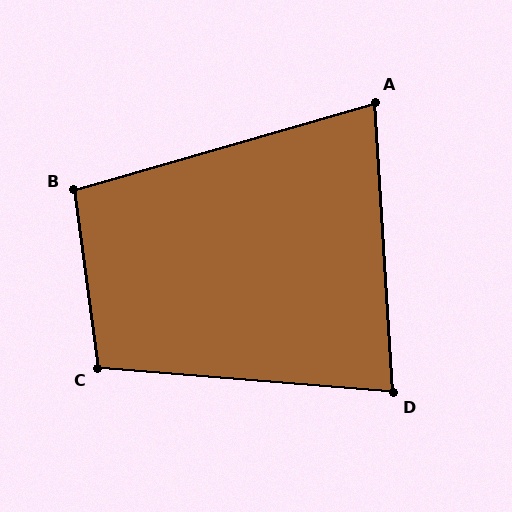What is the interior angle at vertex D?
Approximately 82 degrees (acute).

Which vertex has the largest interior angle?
C, at approximately 103 degrees.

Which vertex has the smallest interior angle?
A, at approximately 77 degrees.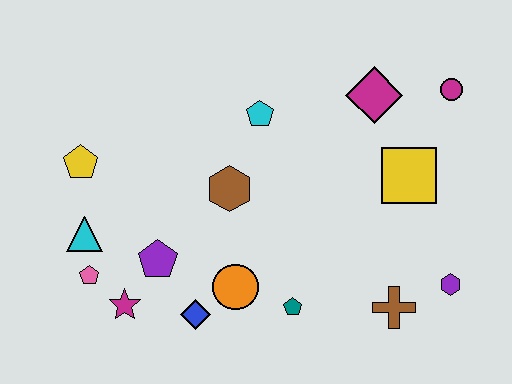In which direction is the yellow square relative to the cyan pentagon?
The yellow square is to the right of the cyan pentagon.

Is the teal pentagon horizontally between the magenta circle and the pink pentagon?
Yes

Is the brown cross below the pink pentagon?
Yes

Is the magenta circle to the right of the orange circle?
Yes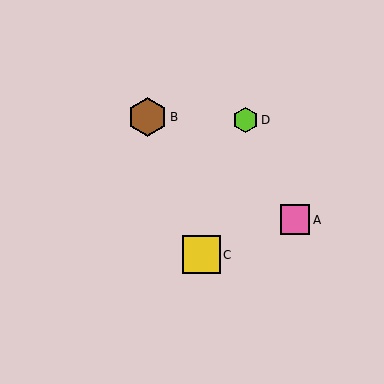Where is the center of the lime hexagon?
The center of the lime hexagon is at (245, 120).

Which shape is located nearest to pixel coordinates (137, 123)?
The brown hexagon (labeled B) at (147, 117) is nearest to that location.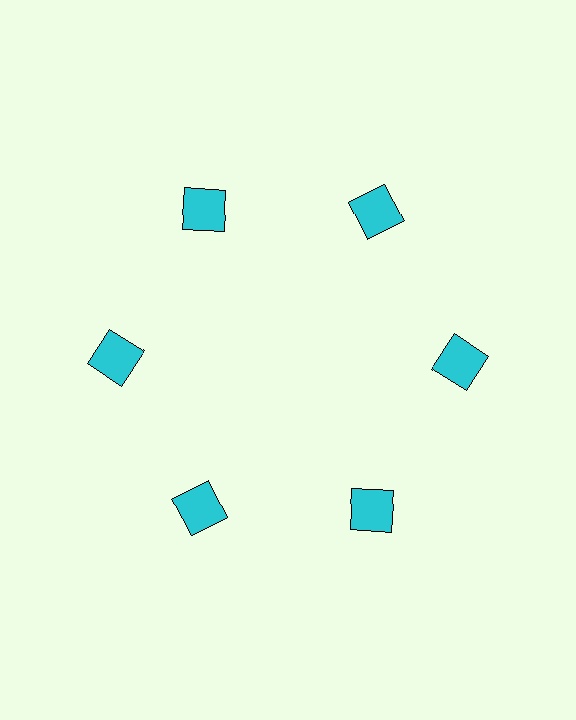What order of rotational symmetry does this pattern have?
This pattern has 6-fold rotational symmetry.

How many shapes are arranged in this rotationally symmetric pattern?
There are 6 shapes, arranged in 6 groups of 1.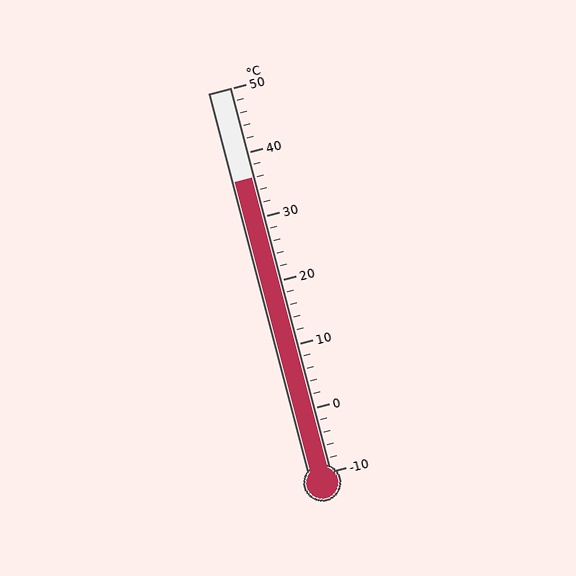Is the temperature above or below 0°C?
The temperature is above 0°C.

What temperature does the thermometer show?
The thermometer shows approximately 36°C.